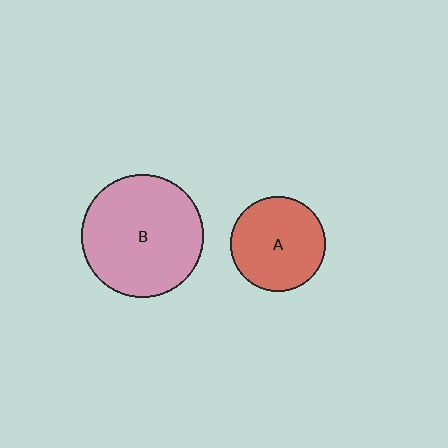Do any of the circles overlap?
No, none of the circles overlap.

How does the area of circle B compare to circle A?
Approximately 1.6 times.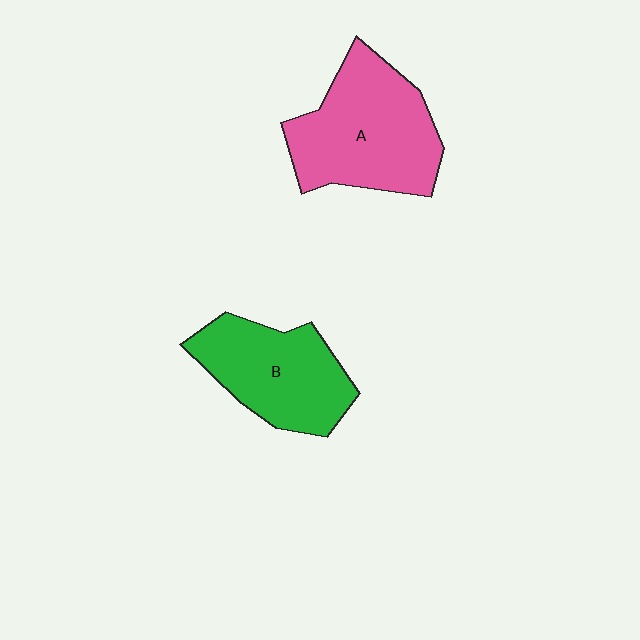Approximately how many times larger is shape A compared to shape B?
Approximately 1.2 times.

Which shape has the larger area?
Shape A (pink).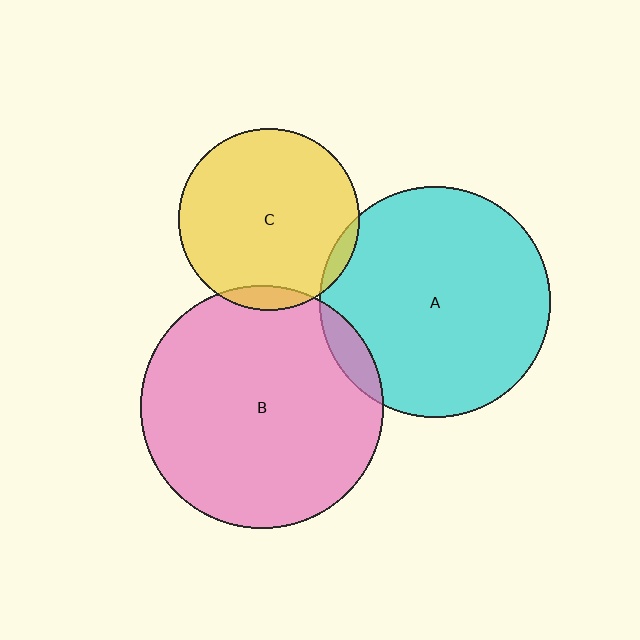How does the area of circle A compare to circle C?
Approximately 1.6 times.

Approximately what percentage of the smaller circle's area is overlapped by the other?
Approximately 5%.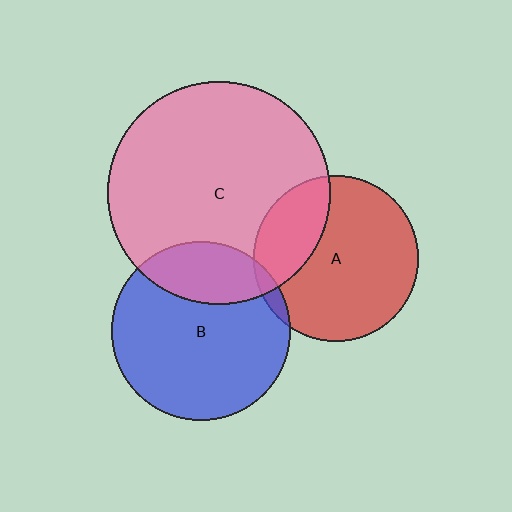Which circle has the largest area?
Circle C (pink).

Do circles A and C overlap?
Yes.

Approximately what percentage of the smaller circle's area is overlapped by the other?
Approximately 25%.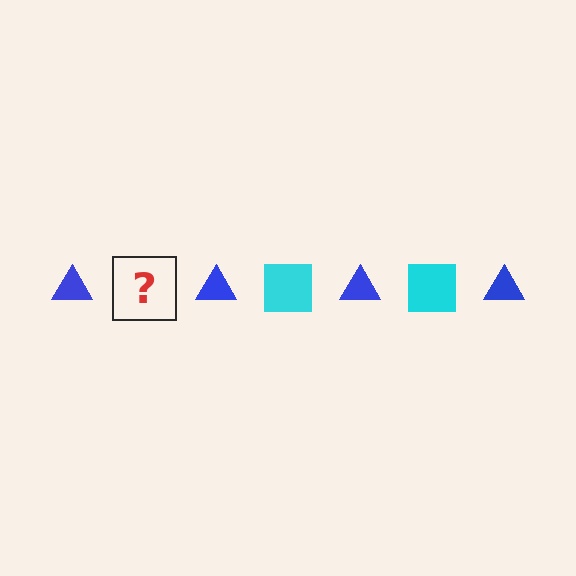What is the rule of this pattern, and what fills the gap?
The rule is that the pattern alternates between blue triangle and cyan square. The gap should be filled with a cyan square.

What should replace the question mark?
The question mark should be replaced with a cyan square.